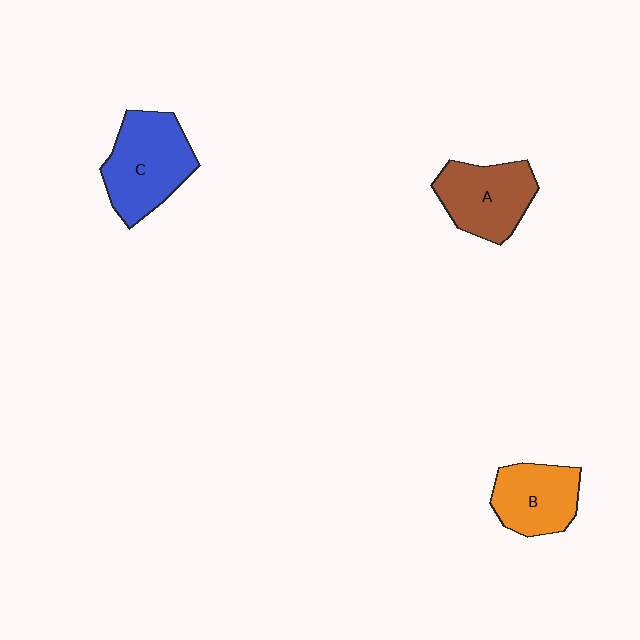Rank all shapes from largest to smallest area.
From largest to smallest: C (blue), A (brown), B (orange).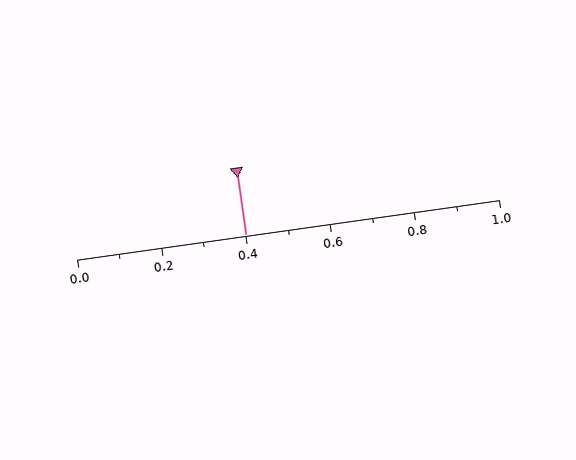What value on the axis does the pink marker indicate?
The marker indicates approximately 0.4.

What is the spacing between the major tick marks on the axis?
The major ticks are spaced 0.2 apart.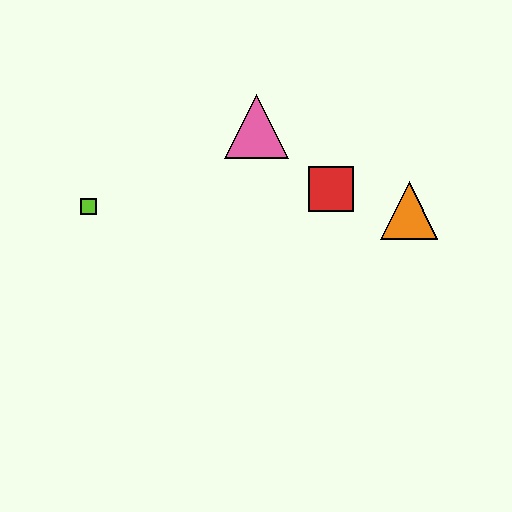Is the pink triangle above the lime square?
Yes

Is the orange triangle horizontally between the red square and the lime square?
No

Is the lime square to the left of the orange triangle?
Yes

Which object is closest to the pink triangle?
The red square is closest to the pink triangle.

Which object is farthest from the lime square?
The orange triangle is farthest from the lime square.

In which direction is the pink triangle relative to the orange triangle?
The pink triangle is to the left of the orange triangle.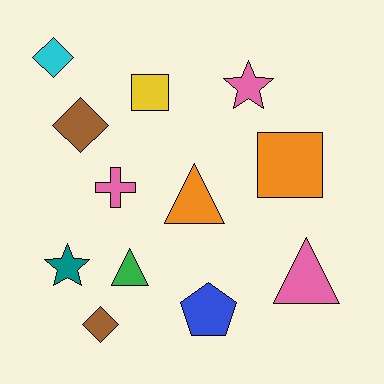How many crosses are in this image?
There is 1 cross.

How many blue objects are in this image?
There is 1 blue object.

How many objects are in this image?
There are 12 objects.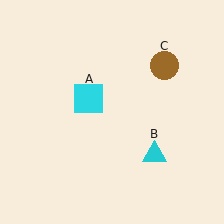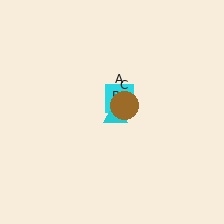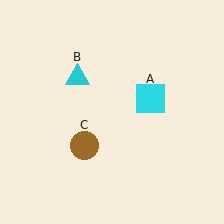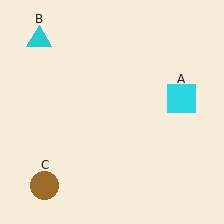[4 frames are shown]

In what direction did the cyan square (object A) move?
The cyan square (object A) moved right.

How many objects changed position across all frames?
3 objects changed position: cyan square (object A), cyan triangle (object B), brown circle (object C).